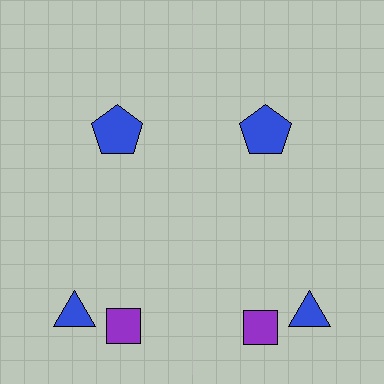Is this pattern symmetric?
Yes, this pattern has bilateral (reflection) symmetry.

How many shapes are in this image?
There are 6 shapes in this image.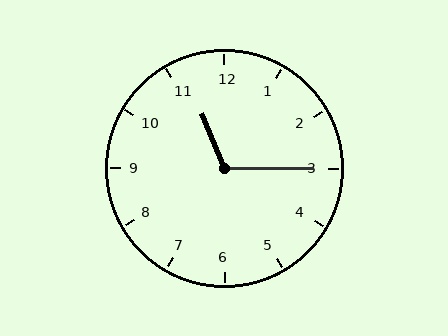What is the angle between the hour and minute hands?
Approximately 112 degrees.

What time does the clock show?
11:15.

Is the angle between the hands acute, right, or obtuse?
It is obtuse.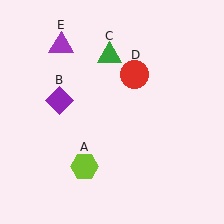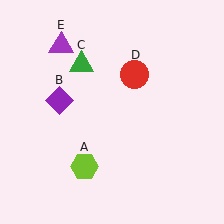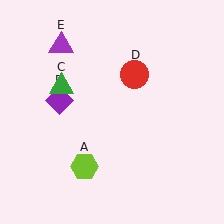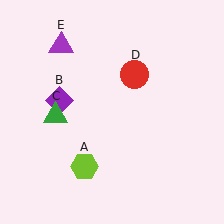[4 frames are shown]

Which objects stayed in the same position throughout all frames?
Lime hexagon (object A) and purple diamond (object B) and red circle (object D) and purple triangle (object E) remained stationary.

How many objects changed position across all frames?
1 object changed position: green triangle (object C).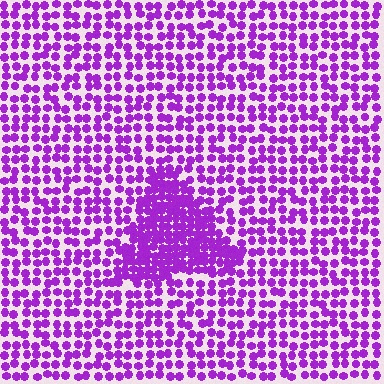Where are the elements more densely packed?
The elements are more densely packed inside the triangle boundary.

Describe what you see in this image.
The image contains small purple elements arranged at two different densities. A triangle-shaped region is visible where the elements are more densely packed than the surrounding area.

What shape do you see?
I see a triangle.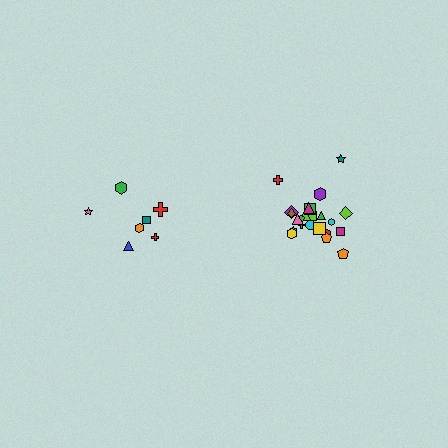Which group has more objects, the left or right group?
The right group.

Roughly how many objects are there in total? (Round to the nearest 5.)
Roughly 30 objects in total.